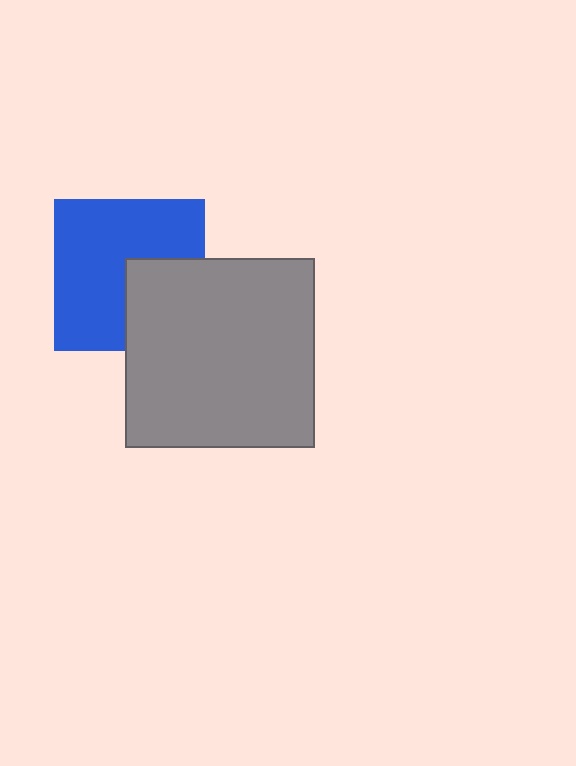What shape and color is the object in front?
The object in front is a gray square.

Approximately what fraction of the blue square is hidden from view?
Roughly 33% of the blue square is hidden behind the gray square.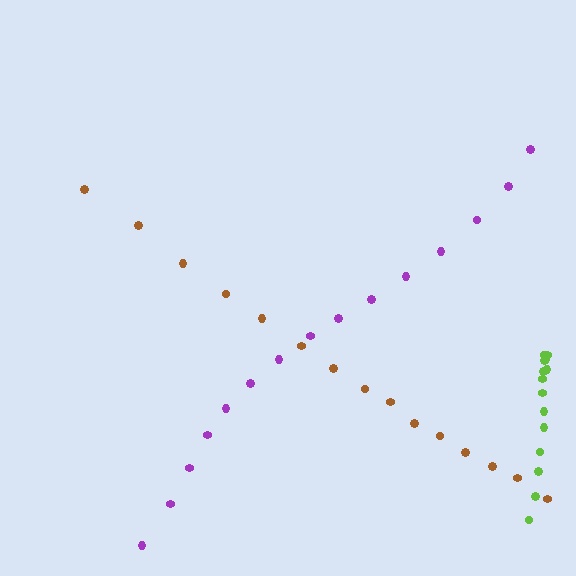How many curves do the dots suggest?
There are 3 distinct paths.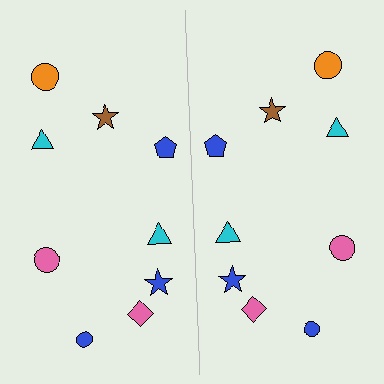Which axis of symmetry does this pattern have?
The pattern has a vertical axis of symmetry running through the center of the image.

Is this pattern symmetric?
Yes, this pattern has bilateral (reflection) symmetry.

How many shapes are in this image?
There are 18 shapes in this image.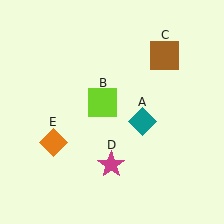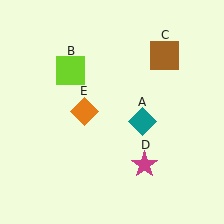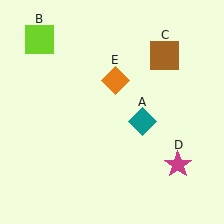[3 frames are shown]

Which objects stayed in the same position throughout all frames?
Teal diamond (object A) and brown square (object C) remained stationary.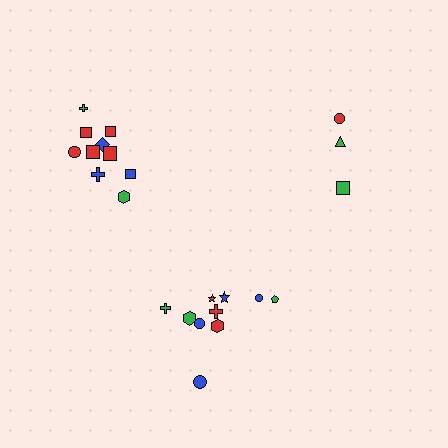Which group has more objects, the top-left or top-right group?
The top-left group.